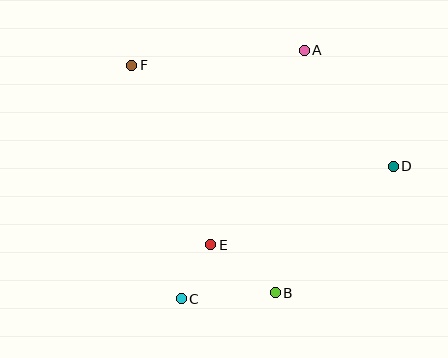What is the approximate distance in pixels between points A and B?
The distance between A and B is approximately 244 pixels.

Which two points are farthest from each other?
Points D and F are farthest from each other.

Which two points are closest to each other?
Points C and E are closest to each other.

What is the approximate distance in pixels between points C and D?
The distance between C and D is approximately 250 pixels.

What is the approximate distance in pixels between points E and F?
The distance between E and F is approximately 196 pixels.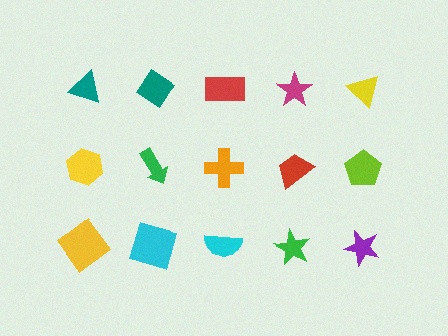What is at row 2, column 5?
A lime pentagon.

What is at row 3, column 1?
A yellow diamond.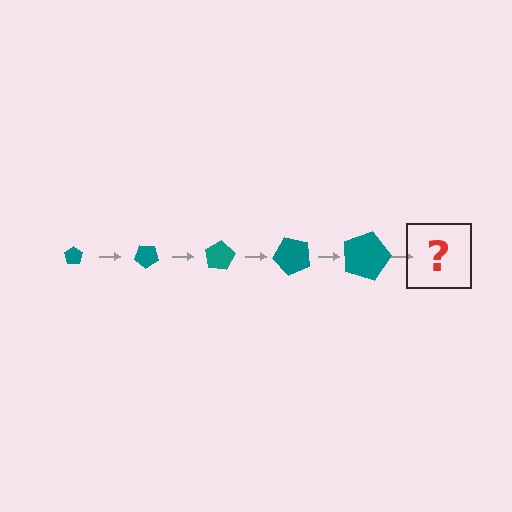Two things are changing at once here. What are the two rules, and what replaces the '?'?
The two rules are that the pentagon grows larger each step and it rotates 40 degrees each step. The '?' should be a pentagon, larger than the previous one and rotated 200 degrees from the start.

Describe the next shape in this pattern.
It should be a pentagon, larger than the previous one and rotated 200 degrees from the start.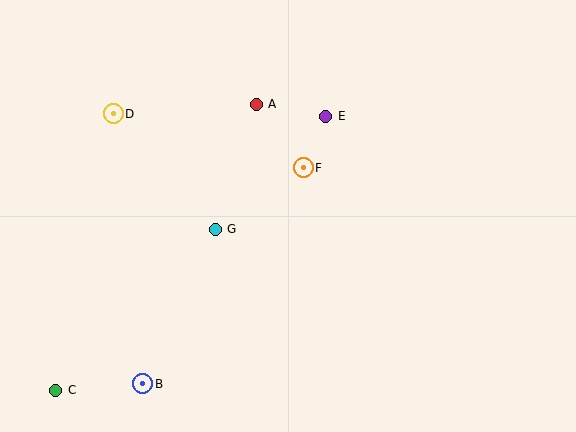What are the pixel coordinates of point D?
Point D is at (113, 114).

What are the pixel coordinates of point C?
Point C is at (56, 390).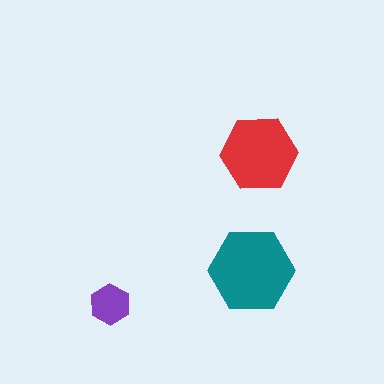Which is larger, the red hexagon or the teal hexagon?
The teal one.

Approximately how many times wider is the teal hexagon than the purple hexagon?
About 2 times wider.